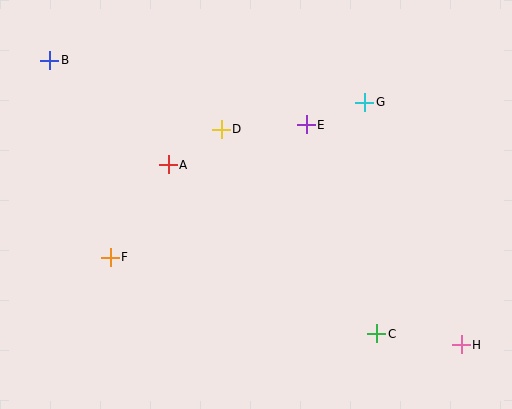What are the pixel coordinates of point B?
Point B is at (50, 60).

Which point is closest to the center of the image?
Point D at (221, 129) is closest to the center.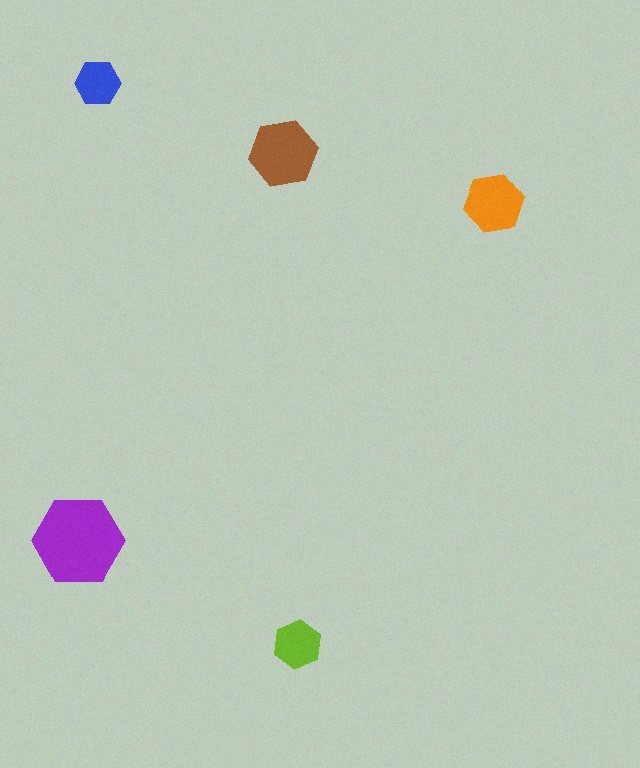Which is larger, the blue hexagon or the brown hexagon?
The brown one.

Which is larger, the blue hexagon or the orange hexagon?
The orange one.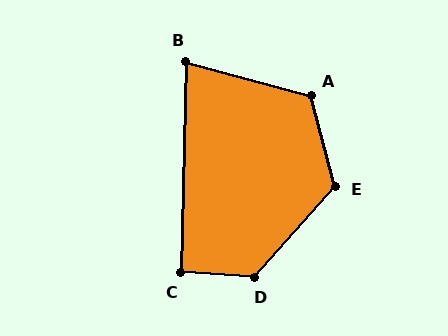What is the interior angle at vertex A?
Approximately 120 degrees (obtuse).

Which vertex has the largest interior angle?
D, at approximately 128 degrees.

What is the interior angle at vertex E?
Approximately 123 degrees (obtuse).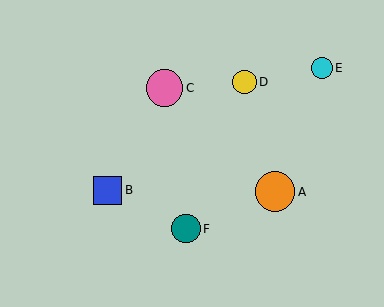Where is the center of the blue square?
The center of the blue square is at (108, 190).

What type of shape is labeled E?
Shape E is a cyan circle.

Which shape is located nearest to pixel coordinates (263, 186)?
The orange circle (labeled A) at (275, 192) is nearest to that location.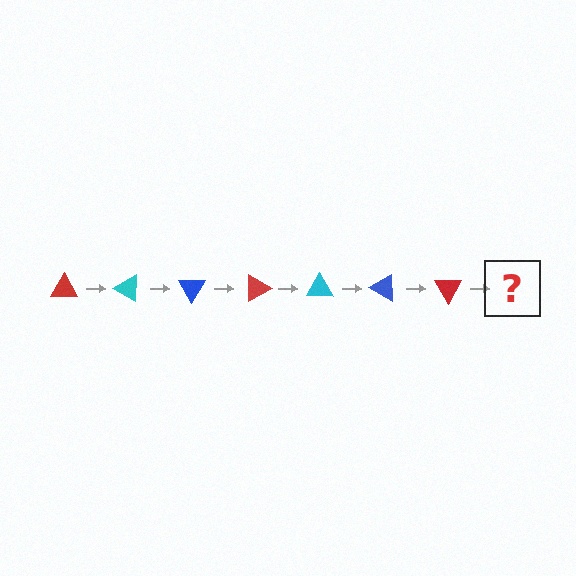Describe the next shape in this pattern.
It should be a cyan triangle, rotated 210 degrees from the start.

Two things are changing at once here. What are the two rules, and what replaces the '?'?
The two rules are that it rotates 30 degrees each step and the color cycles through red, cyan, and blue. The '?' should be a cyan triangle, rotated 210 degrees from the start.